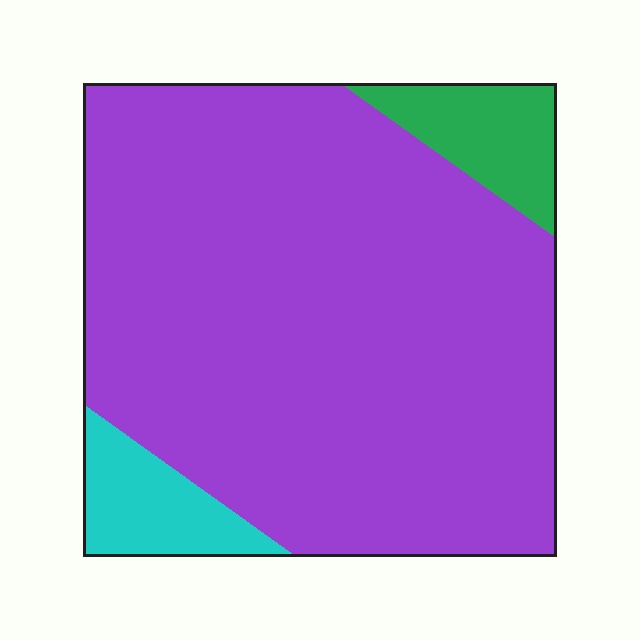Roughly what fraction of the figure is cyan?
Cyan takes up less than a quarter of the figure.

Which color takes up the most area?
Purple, at roughly 85%.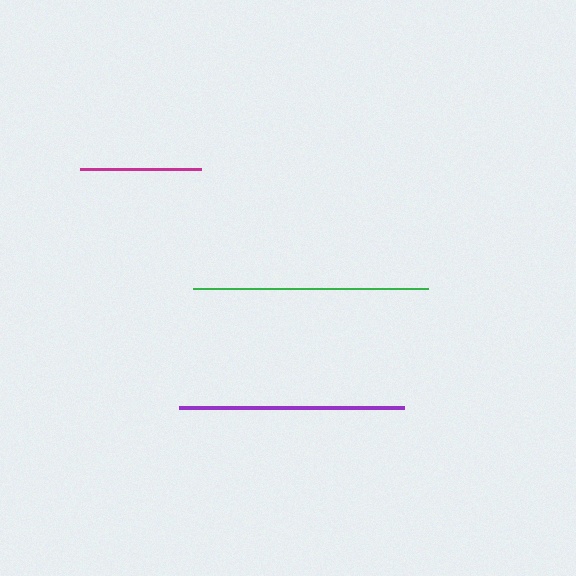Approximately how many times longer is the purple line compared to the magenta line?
The purple line is approximately 1.9 times the length of the magenta line.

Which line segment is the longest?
The green line is the longest at approximately 235 pixels.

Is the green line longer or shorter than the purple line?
The green line is longer than the purple line.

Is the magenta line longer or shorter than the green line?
The green line is longer than the magenta line.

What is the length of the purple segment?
The purple segment is approximately 224 pixels long.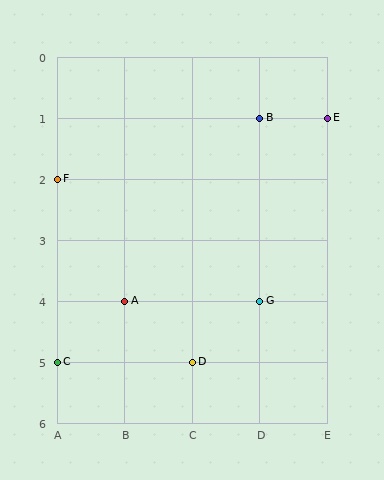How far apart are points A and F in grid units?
Points A and F are 1 column and 2 rows apart (about 2.2 grid units diagonally).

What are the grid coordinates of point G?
Point G is at grid coordinates (D, 4).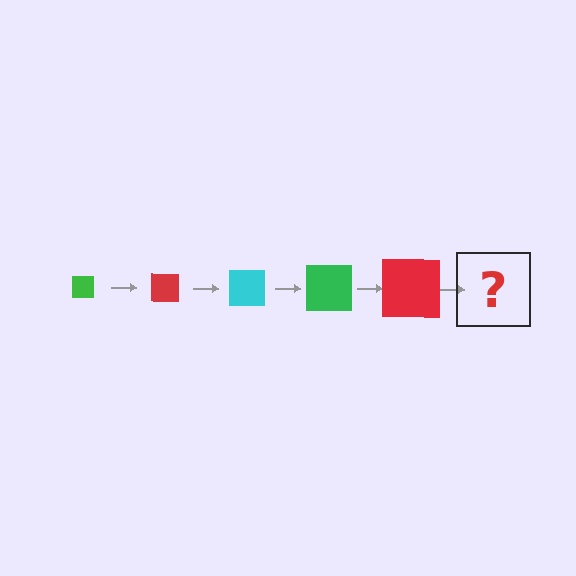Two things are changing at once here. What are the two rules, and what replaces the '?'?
The two rules are that the square grows larger each step and the color cycles through green, red, and cyan. The '?' should be a cyan square, larger than the previous one.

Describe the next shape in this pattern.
It should be a cyan square, larger than the previous one.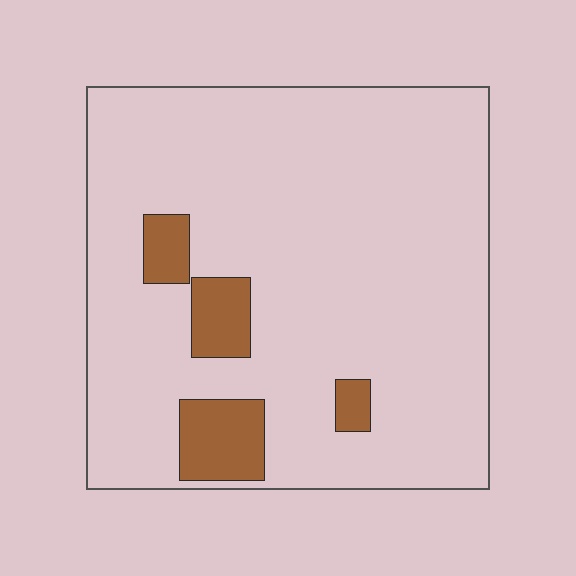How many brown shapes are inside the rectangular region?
4.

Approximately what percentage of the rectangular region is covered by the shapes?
Approximately 10%.